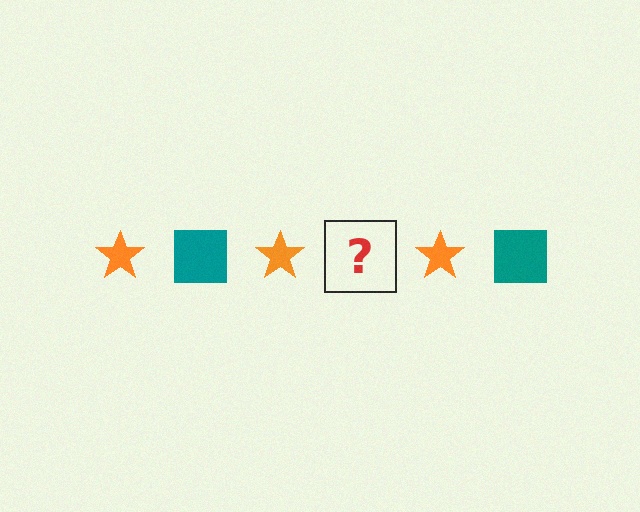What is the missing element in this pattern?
The missing element is a teal square.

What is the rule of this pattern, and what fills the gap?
The rule is that the pattern alternates between orange star and teal square. The gap should be filled with a teal square.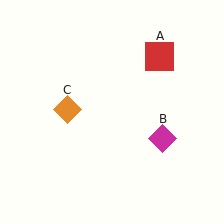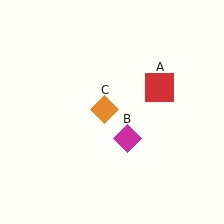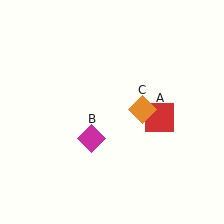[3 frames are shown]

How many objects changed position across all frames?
3 objects changed position: red square (object A), magenta diamond (object B), orange diamond (object C).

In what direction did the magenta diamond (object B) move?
The magenta diamond (object B) moved left.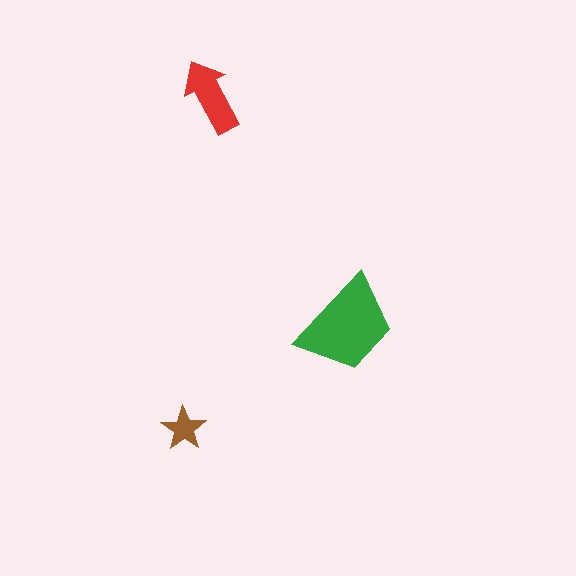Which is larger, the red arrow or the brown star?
The red arrow.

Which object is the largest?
The green trapezoid.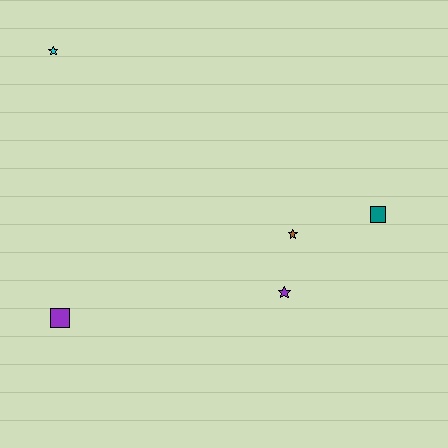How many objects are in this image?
There are 5 objects.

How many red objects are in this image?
There are no red objects.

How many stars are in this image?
There are 3 stars.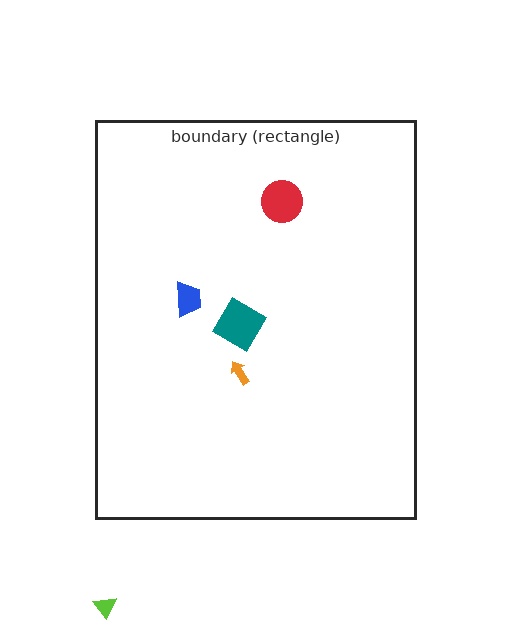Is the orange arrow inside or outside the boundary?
Inside.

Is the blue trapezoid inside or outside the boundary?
Inside.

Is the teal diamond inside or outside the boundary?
Inside.